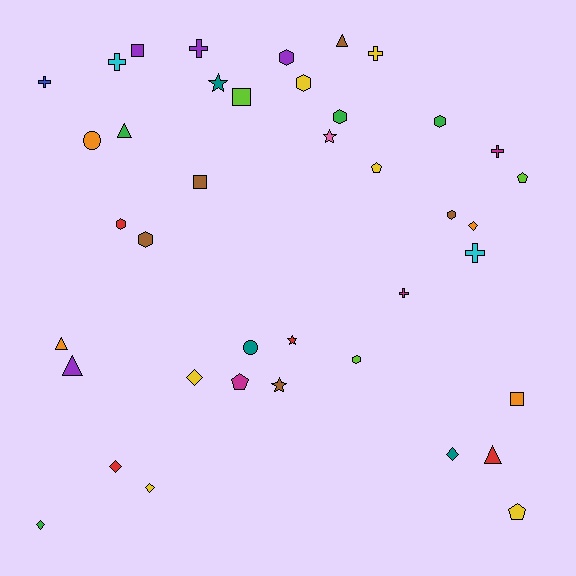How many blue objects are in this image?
There is 1 blue object.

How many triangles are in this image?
There are 5 triangles.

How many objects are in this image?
There are 40 objects.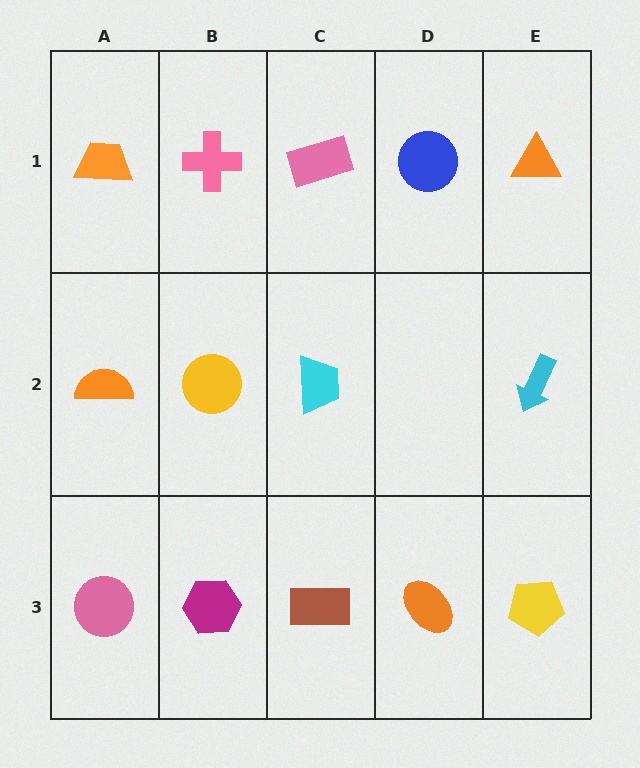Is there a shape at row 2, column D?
No, that cell is empty.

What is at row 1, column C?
A pink rectangle.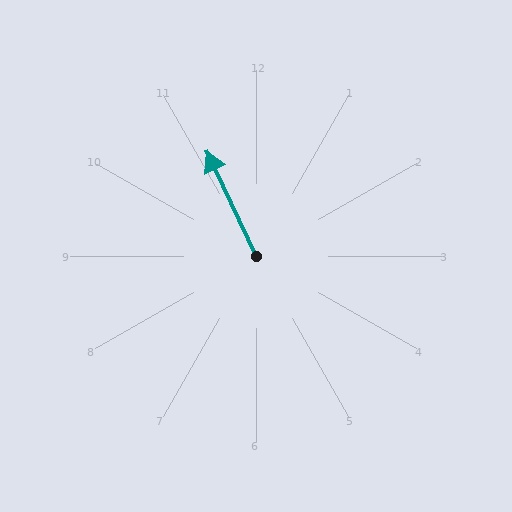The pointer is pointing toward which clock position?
Roughly 11 o'clock.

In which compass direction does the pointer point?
Northwest.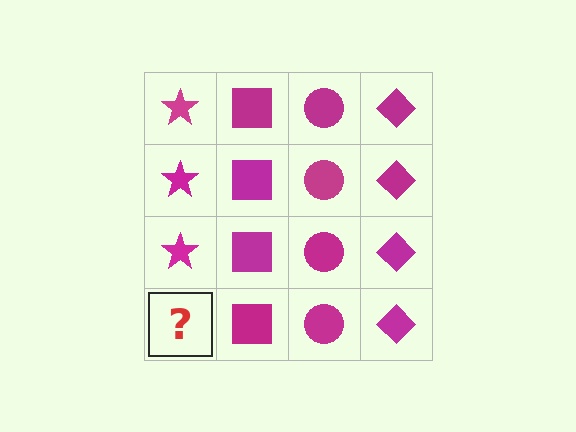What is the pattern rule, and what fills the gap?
The rule is that each column has a consistent shape. The gap should be filled with a magenta star.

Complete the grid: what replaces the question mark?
The question mark should be replaced with a magenta star.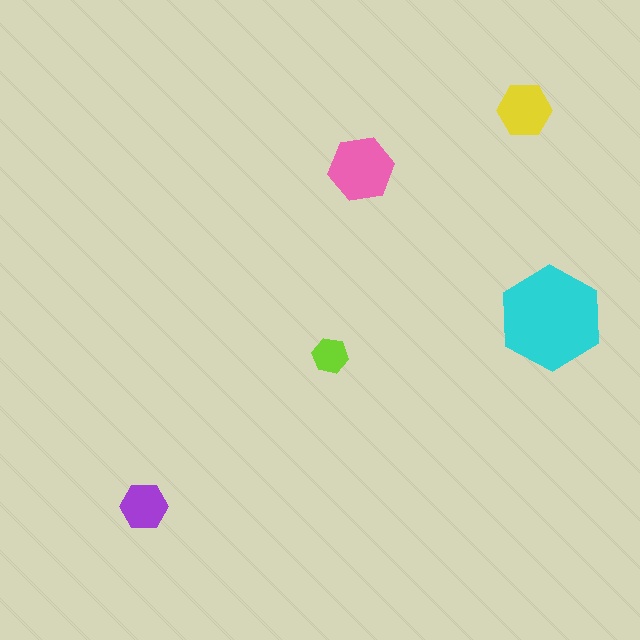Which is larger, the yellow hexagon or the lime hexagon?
The yellow one.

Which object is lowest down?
The purple hexagon is bottommost.